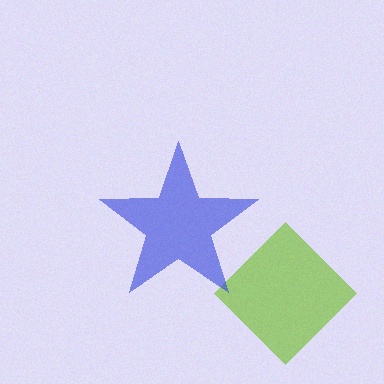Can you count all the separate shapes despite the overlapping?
Yes, there are 2 separate shapes.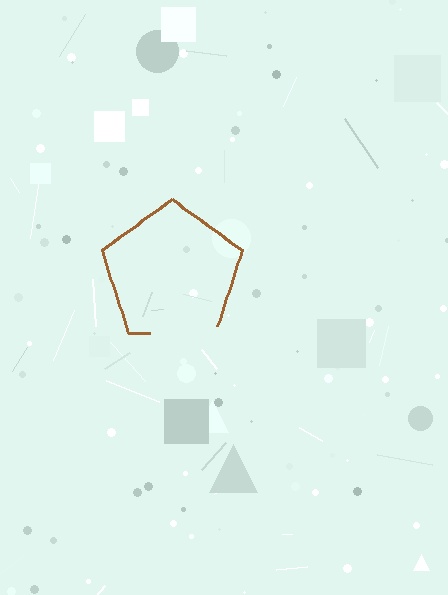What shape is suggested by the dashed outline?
The dashed outline suggests a pentagon.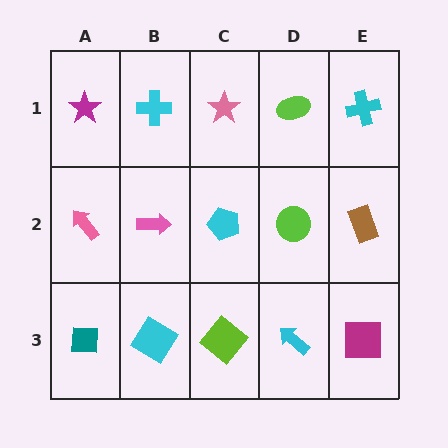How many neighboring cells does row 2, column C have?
4.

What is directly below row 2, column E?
A magenta square.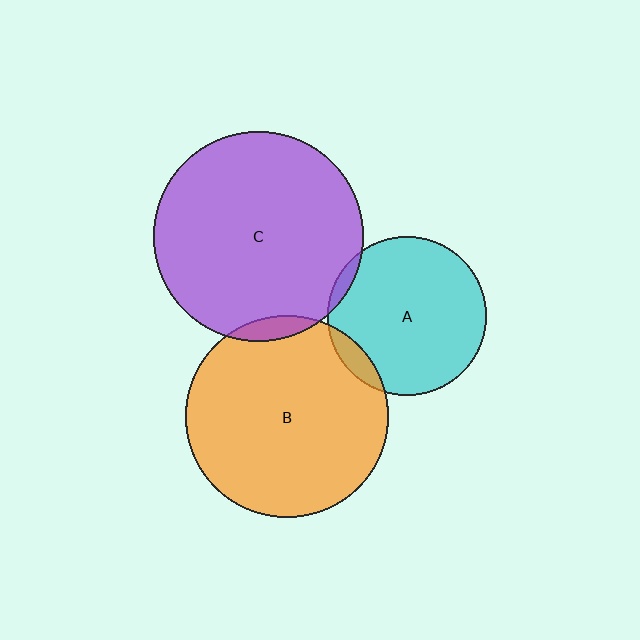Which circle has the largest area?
Circle C (purple).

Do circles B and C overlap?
Yes.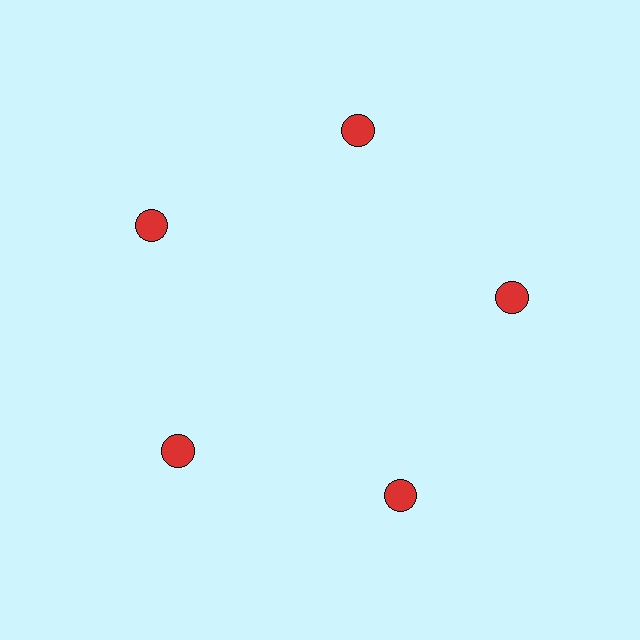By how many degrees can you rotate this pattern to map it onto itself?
The pattern maps onto itself every 72 degrees of rotation.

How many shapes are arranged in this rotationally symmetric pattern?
There are 5 shapes, arranged in 5 groups of 1.